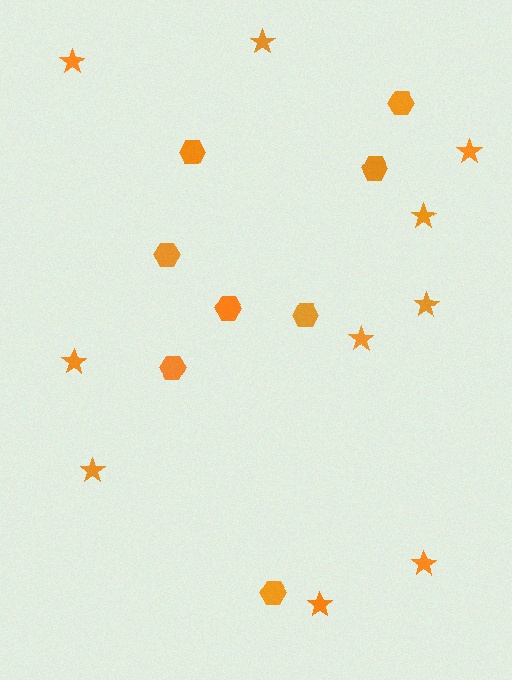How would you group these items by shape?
There are 2 groups: one group of stars (10) and one group of hexagons (8).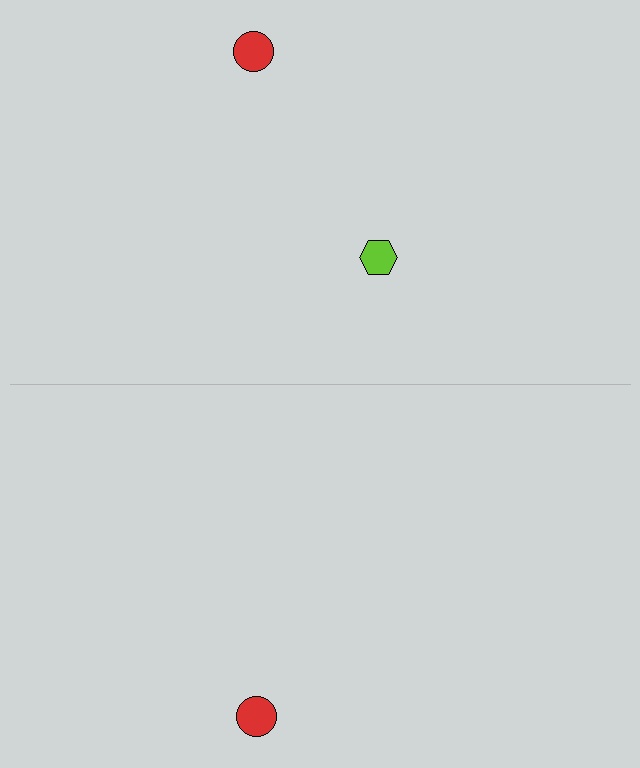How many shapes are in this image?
There are 3 shapes in this image.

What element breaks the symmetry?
A lime hexagon is missing from the bottom side.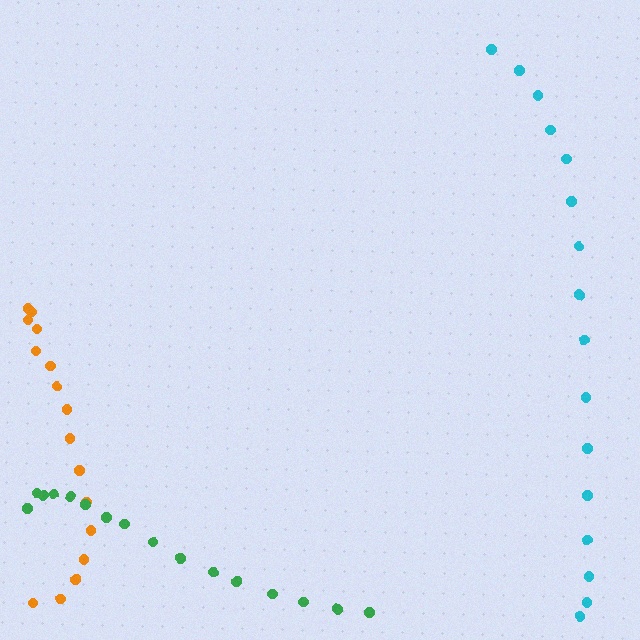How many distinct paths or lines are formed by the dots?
There are 3 distinct paths.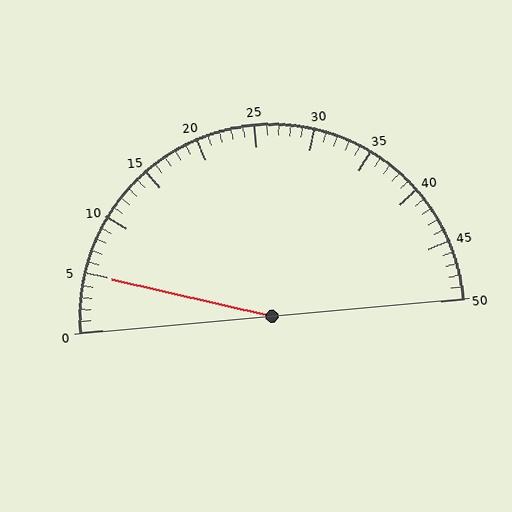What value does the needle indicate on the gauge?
The needle indicates approximately 5.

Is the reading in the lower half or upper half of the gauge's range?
The reading is in the lower half of the range (0 to 50).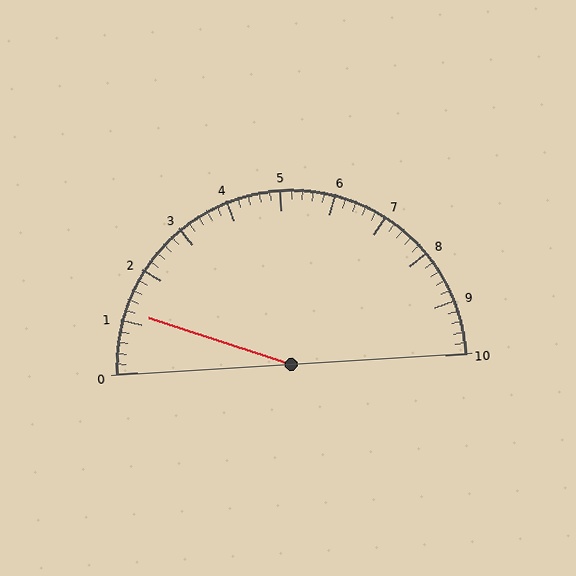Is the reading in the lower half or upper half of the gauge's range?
The reading is in the lower half of the range (0 to 10).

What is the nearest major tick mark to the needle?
The nearest major tick mark is 1.